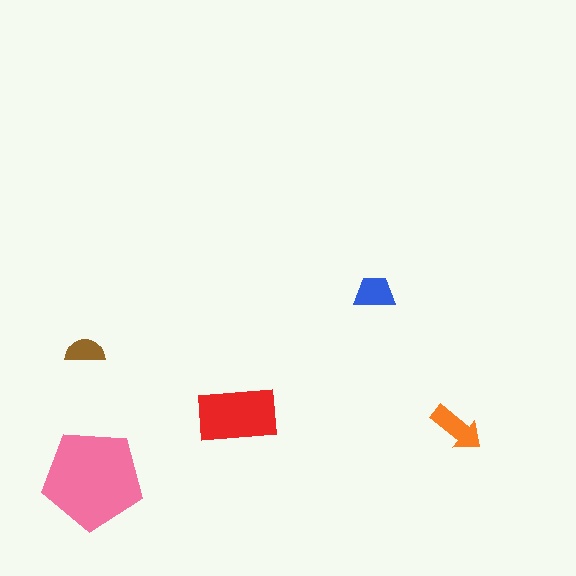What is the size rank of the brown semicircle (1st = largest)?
5th.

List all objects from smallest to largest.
The brown semicircle, the blue trapezoid, the orange arrow, the red rectangle, the pink pentagon.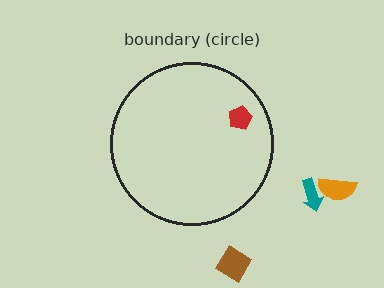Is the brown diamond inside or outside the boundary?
Outside.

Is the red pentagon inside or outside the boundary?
Inside.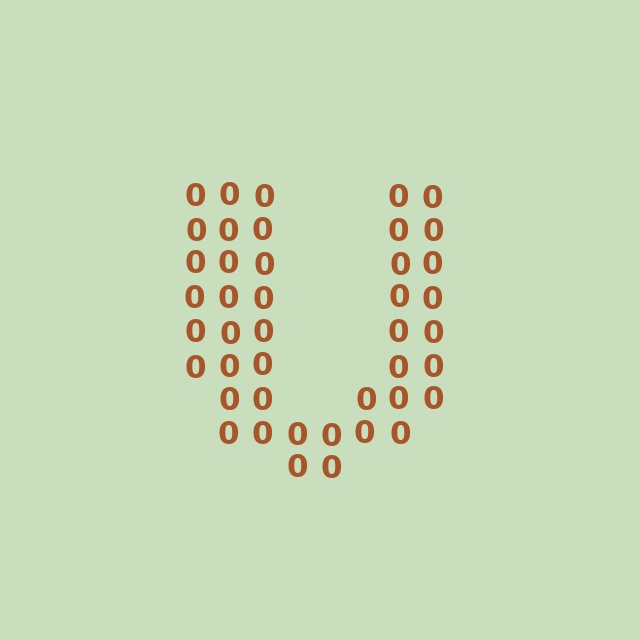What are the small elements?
The small elements are digit 0's.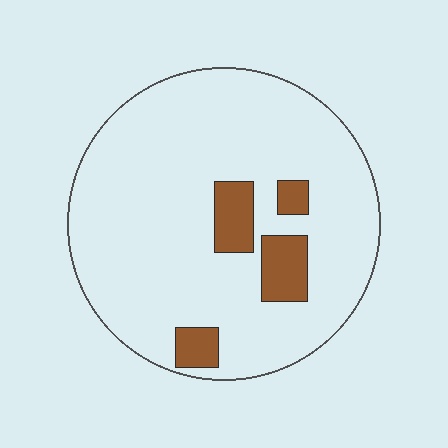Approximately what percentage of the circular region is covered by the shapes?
Approximately 10%.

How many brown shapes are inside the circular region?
4.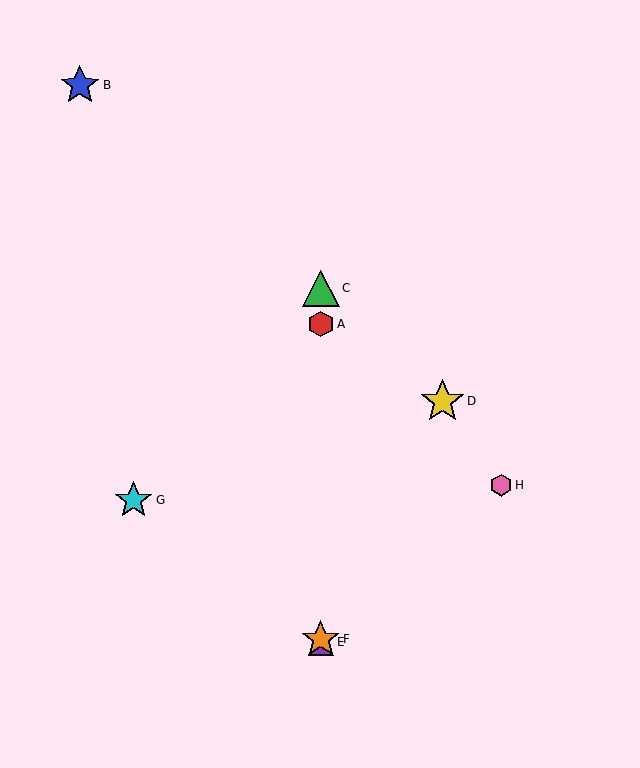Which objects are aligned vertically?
Objects A, C, E, F are aligned vertically.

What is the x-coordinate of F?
Object F is at x≈321.